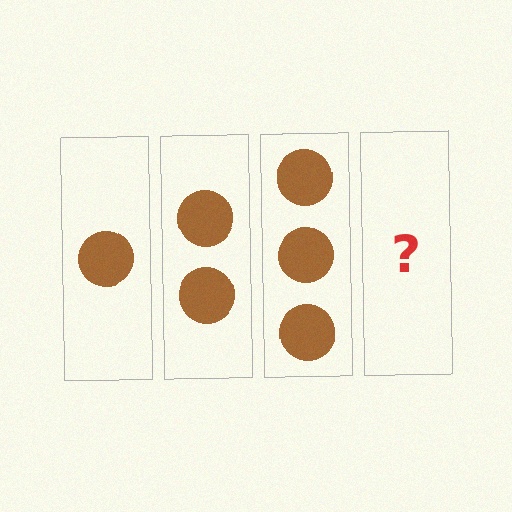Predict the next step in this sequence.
The next step is 4 circles.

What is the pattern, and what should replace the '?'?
The pattern is that each step adds one more circle. The '?' should be 4 circles.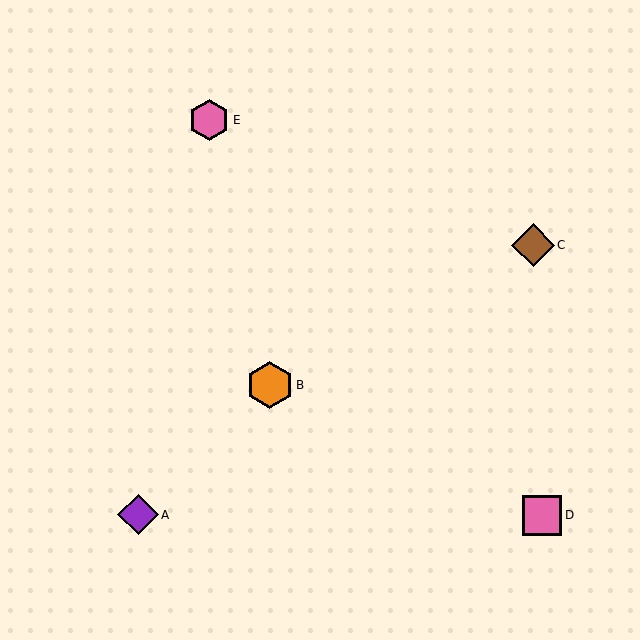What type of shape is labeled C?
Shape C is a brown diamond.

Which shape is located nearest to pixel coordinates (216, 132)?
The pink hexagon (labeled E) at (209, 120) is nearest to that location.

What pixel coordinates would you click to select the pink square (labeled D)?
Click at (542, 515) to select the pink square D.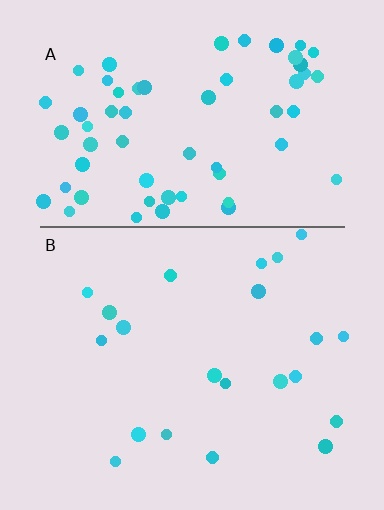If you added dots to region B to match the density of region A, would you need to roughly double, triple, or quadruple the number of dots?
Approximately triple.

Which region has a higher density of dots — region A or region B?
A (the top).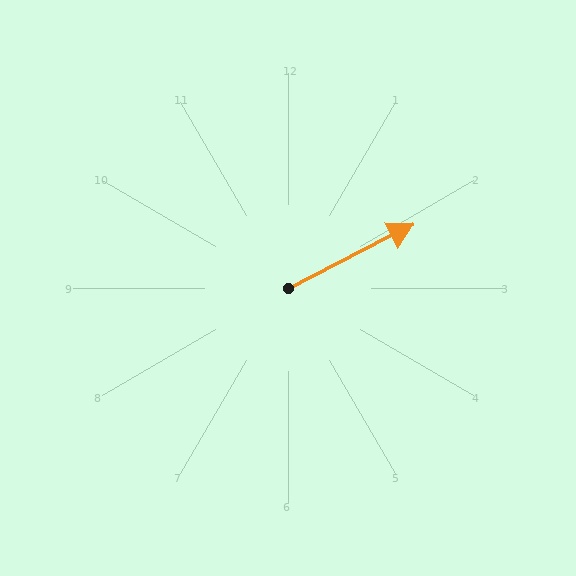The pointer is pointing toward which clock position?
Roughly 2 o'clock.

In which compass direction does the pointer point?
Northeast.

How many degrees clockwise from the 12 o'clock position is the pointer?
Approximately 63 degrees.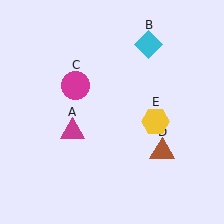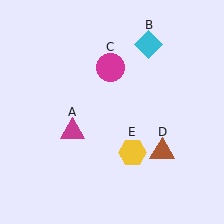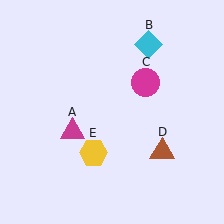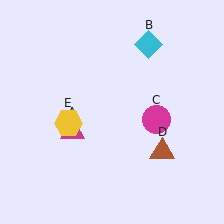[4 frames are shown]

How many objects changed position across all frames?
2 objects changed position: magenta circle (object C), yellow hexagon (object E).